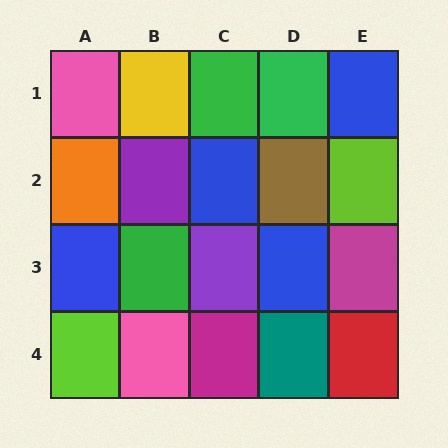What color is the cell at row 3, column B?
Green.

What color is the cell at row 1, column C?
Green.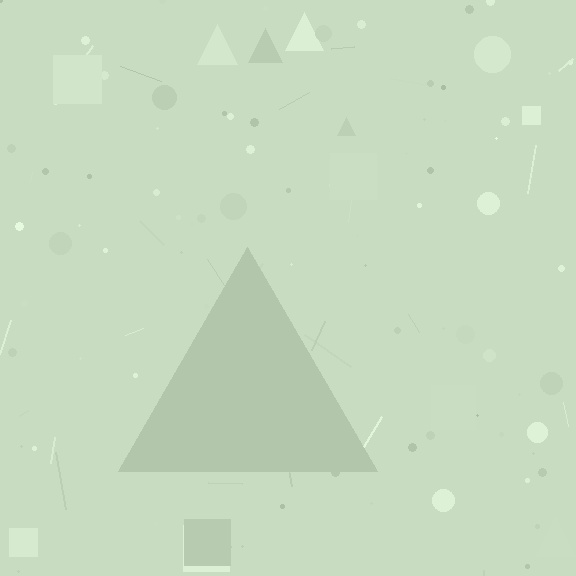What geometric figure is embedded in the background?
A triangle is embedded in the background.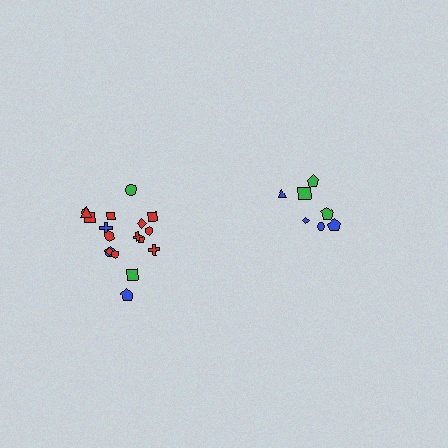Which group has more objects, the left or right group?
The left group.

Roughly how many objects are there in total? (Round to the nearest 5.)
Roughly 25 objects in total.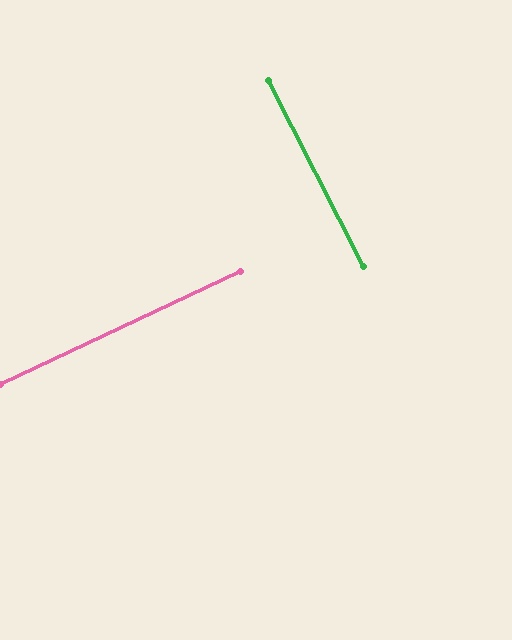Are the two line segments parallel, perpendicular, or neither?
Perpendicular — they meet at approximately 88°.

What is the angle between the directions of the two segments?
Approximately 88 degrees.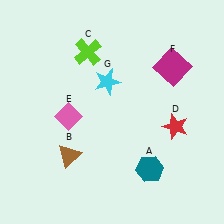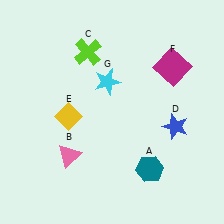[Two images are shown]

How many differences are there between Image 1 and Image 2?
There are 3 differences between the two images.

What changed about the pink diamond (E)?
In Image 1, E is pink. In Image 2, it changed to yellow.